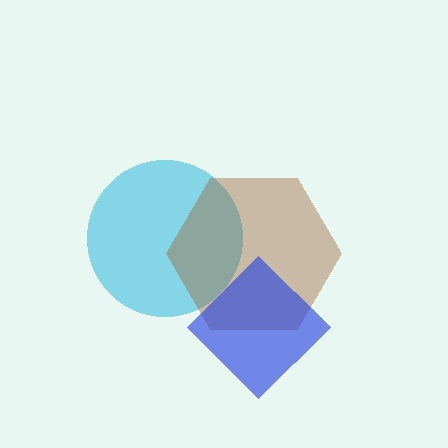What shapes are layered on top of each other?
The layered shapes are: a cyan circle, a brown hexagon, a blue diamond.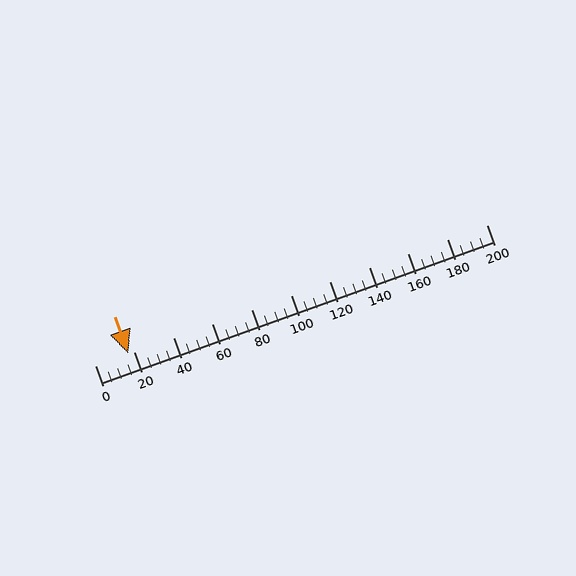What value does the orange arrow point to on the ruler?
The orange arrow points to approximately 17.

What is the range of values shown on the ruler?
The ruler shows values from 0 to 200.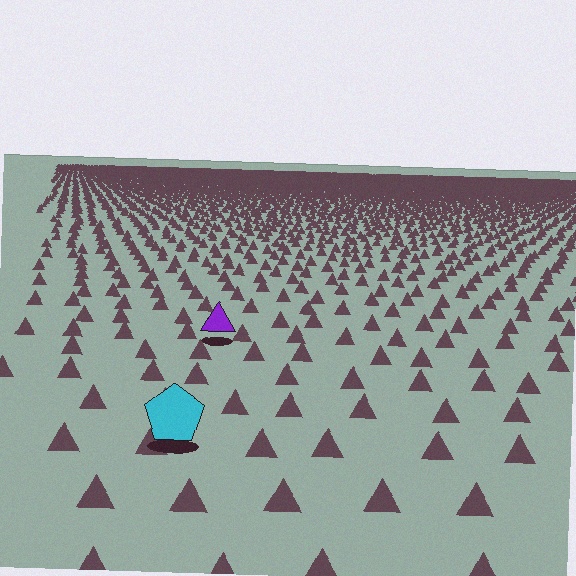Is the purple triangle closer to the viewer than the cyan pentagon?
No. The cyan pentagon is closer — you can tell from the texture gradient: the ground texture is coarser near it.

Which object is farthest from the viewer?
The purple triangle is farthest from the viewer. It appears smaller and the ground texture around it is denser.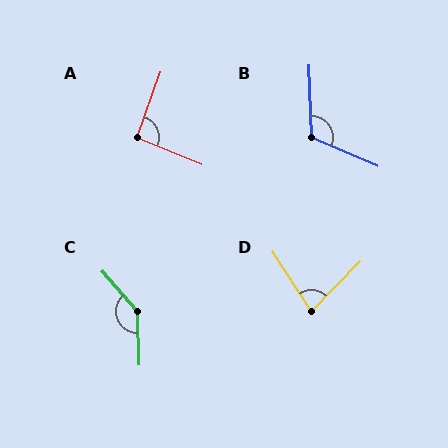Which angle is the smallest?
D, at approximately 77 degrees.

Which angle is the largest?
C, at approximately 140 degrees.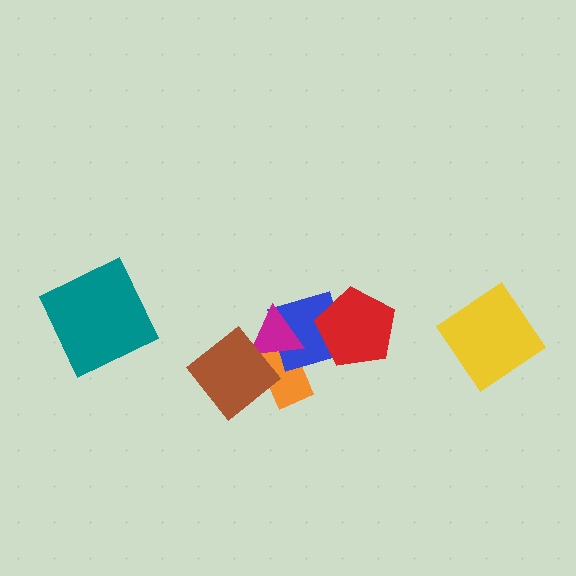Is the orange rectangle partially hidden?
Yes, it is partially covered by another shape.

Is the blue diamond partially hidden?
Yes, it is partially covered by another shape.